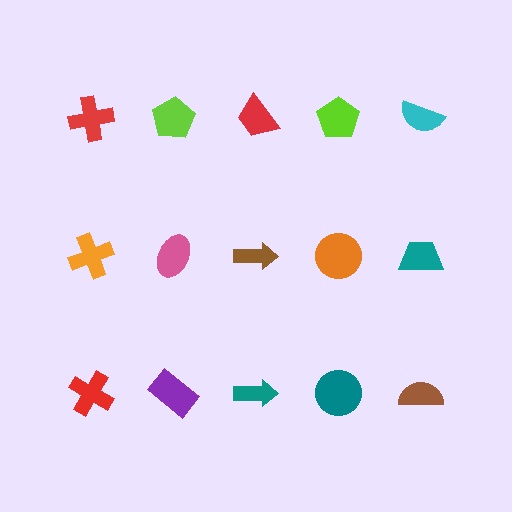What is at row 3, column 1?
A red cross.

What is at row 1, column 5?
A cyan semicircle.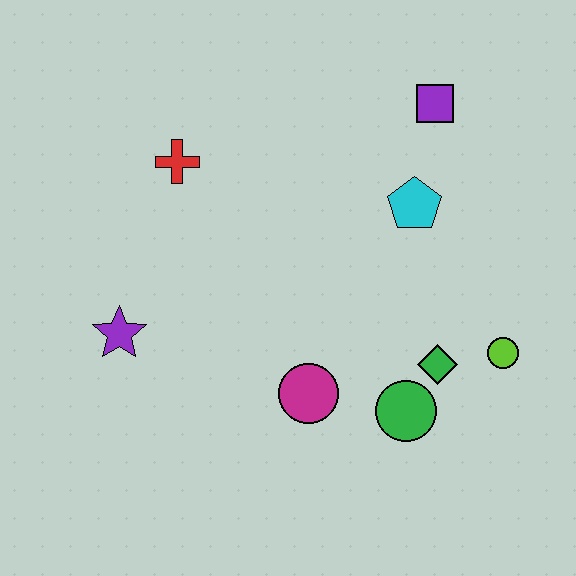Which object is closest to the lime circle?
The green diamond is closest to the lime circle.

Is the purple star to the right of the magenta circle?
No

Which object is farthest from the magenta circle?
The purple square is farthest from the magenta circle.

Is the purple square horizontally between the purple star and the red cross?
No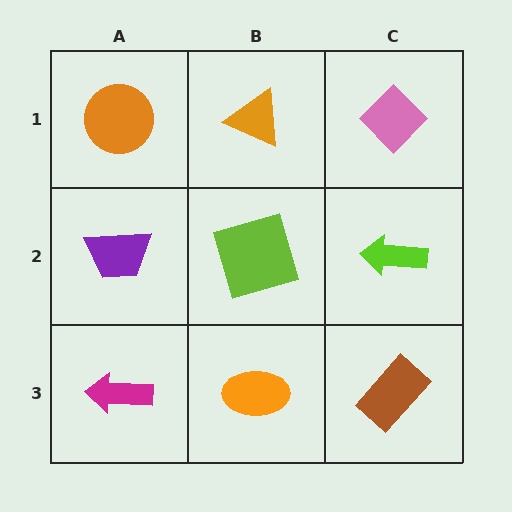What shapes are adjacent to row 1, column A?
A purple trapezoid (row 2, column A), an orange triangle (row 1, column B).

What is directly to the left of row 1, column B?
An orange circle.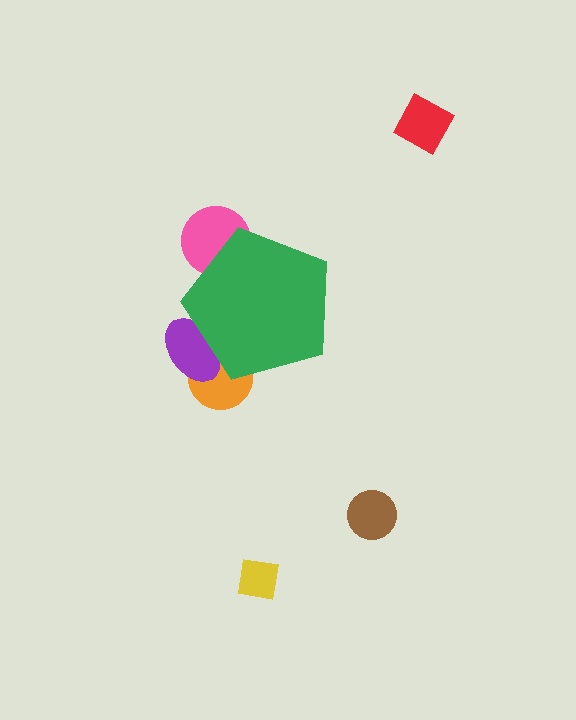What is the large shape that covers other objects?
A green pentagon.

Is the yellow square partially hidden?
No, the yellow square is fully visible.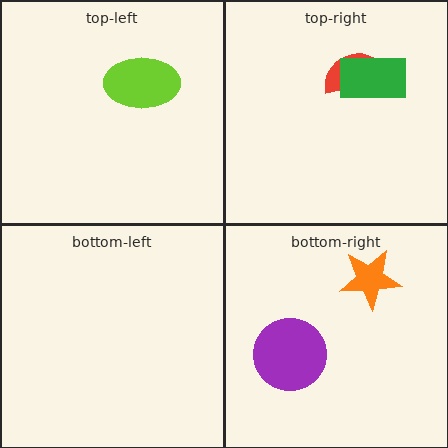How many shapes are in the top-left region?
1.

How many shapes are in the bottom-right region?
2.